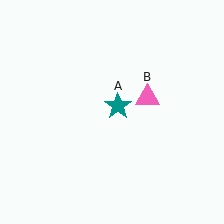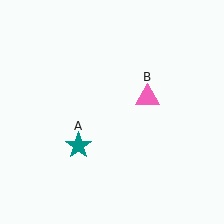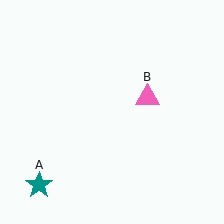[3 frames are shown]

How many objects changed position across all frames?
1 object changed position: teal star (object A).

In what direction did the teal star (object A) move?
The teal star (object A) moved down and to the left.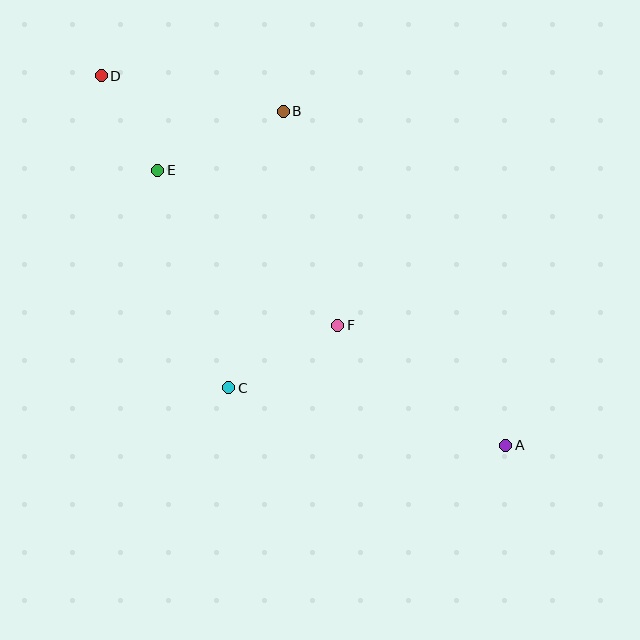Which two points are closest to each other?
Points D and E are closest to each other.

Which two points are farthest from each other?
Points A and D are farthest from each other.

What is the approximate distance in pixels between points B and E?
The distance between B and E is approximately 139 pixels.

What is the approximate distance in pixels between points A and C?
The distance between A and C is approximately 283 pixels.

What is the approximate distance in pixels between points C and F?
The distance between C and F is approximately 126 pixels.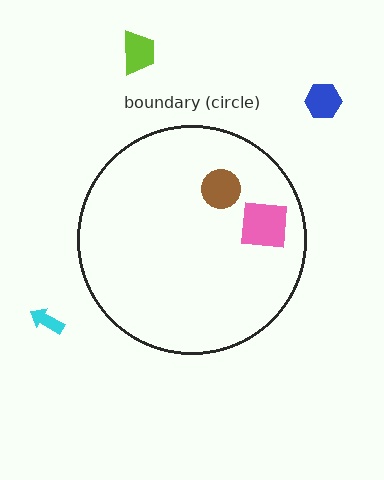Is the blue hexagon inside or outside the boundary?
Outside.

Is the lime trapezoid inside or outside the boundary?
Outside.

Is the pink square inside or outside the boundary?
Inside.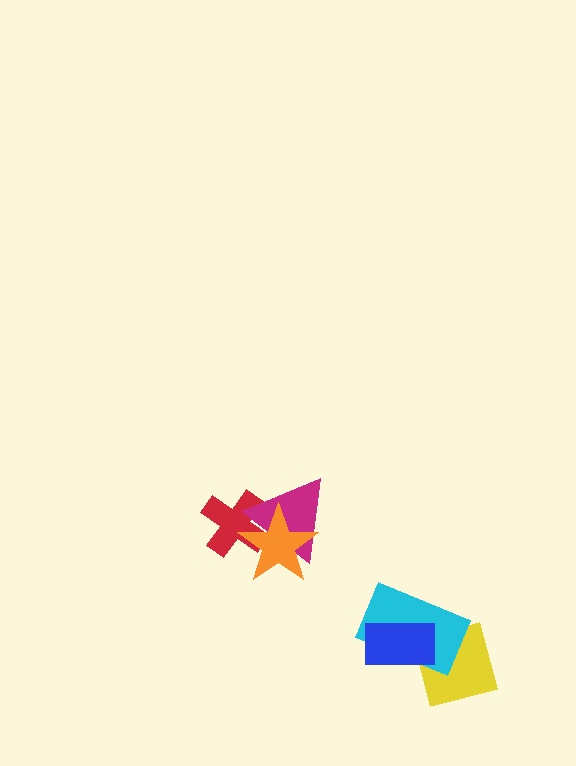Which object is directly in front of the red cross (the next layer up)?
The magenta triangle is directly in front of the red cross.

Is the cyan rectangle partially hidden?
Yes, it is partially covered by another shape.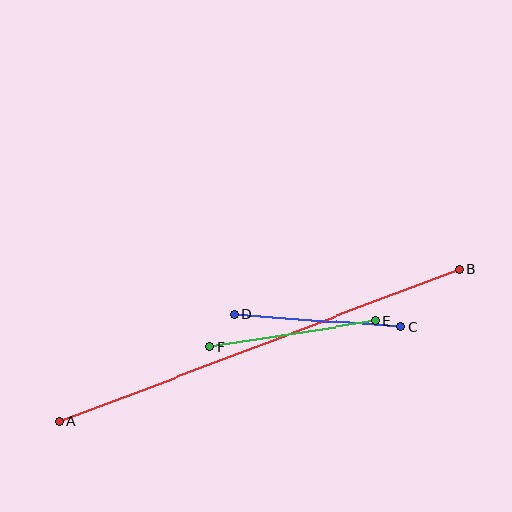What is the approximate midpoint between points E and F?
The midpoint is at approximately (292, 334) pixels.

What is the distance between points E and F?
The distance is approximately 168 pixels.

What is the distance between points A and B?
The distance is approximately 428 pixels.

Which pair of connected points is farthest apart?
Points A and B are farthest apart.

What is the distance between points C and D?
The distance is approximately 167 pixels.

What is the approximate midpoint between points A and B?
The midpoint is at approximately (259, 345) pixels.